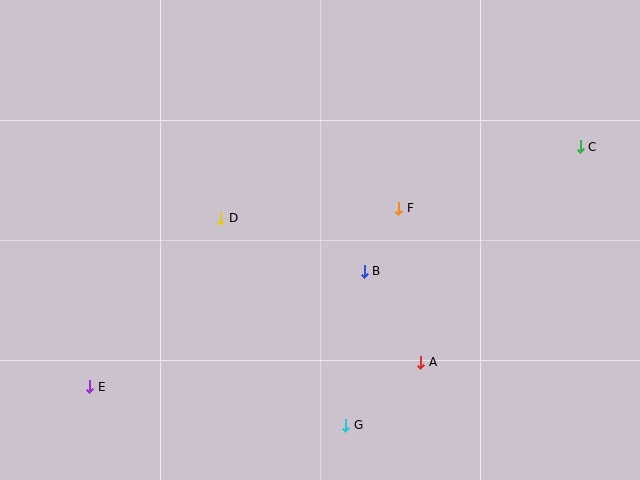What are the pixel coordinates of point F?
Point F is at (399, 208).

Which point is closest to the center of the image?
Point B at (364, 271) is closest to the center.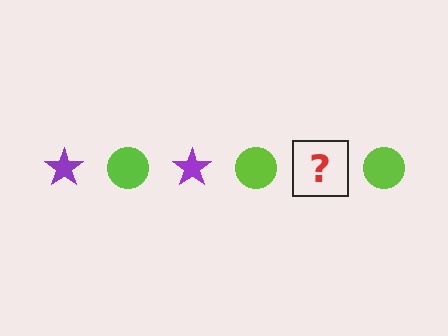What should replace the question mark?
The question mark should be replaced with a purple star.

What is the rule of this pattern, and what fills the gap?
The rule is that the pattern alternates between purple star and lime circle. The gap should be filled with a purple star.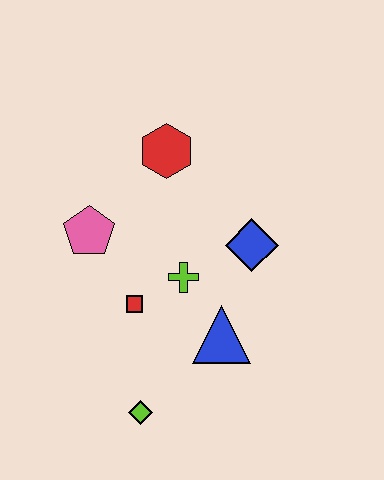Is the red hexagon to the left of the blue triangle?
Yes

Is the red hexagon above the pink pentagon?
Yes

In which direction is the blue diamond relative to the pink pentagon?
The blue diamond is to the right of the pink pentagon.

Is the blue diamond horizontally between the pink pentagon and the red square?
No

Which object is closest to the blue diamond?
The lime cross is closest to the blue diamond.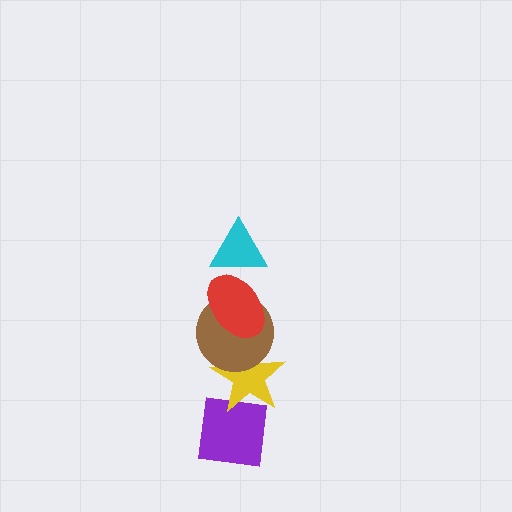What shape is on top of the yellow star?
The brown circle is on top of the yellow star.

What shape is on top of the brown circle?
The red ellipse is on top of the brown circle.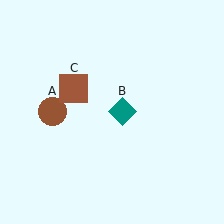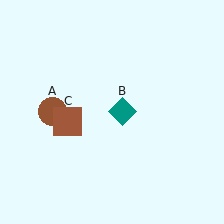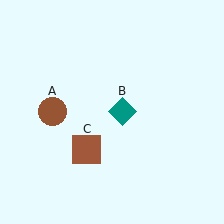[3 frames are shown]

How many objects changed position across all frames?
1 object changed position: brown square (object C).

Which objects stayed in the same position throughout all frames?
Brown circle (object A) and teal diamond (object B) remained stationary.